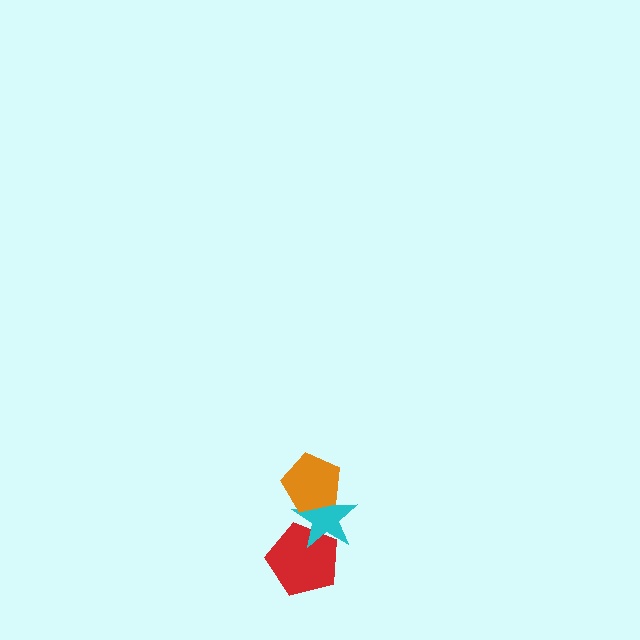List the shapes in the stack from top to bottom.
From top to bottom: the orange pentagon, the cyan star, the red pentagon.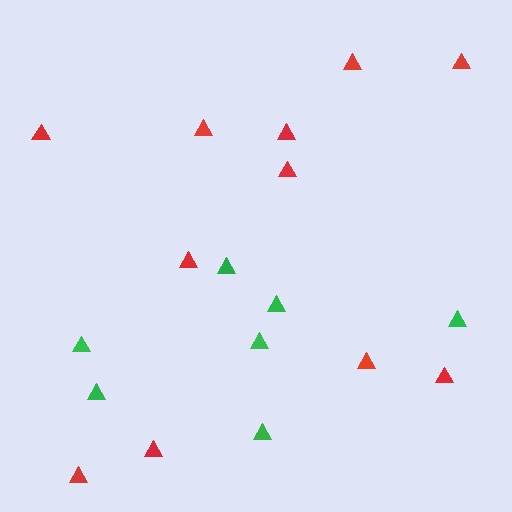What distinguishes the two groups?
There are 2 groups: one group of red triangles (11) and one group of green triangles (7).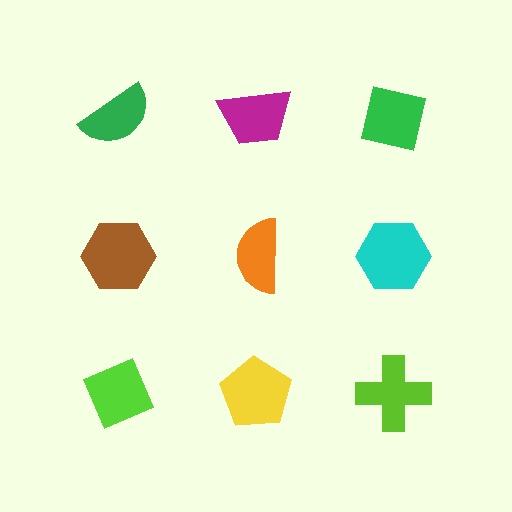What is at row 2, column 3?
A cyan hexagon.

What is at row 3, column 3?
A lime cross.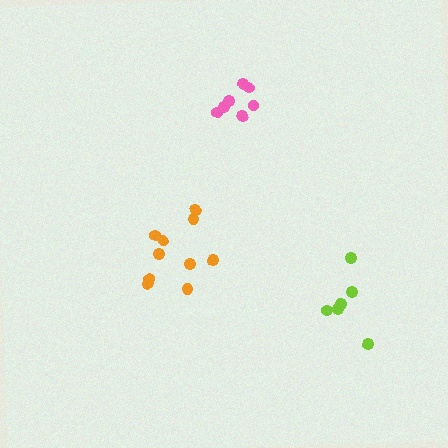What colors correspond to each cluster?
The clusters are colored: orange, pink, lime.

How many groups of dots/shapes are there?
There are 3 groups.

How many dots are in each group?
Group 1: 10 dots, Group 2: 7 dots, Group 3: 6 dots (23 total).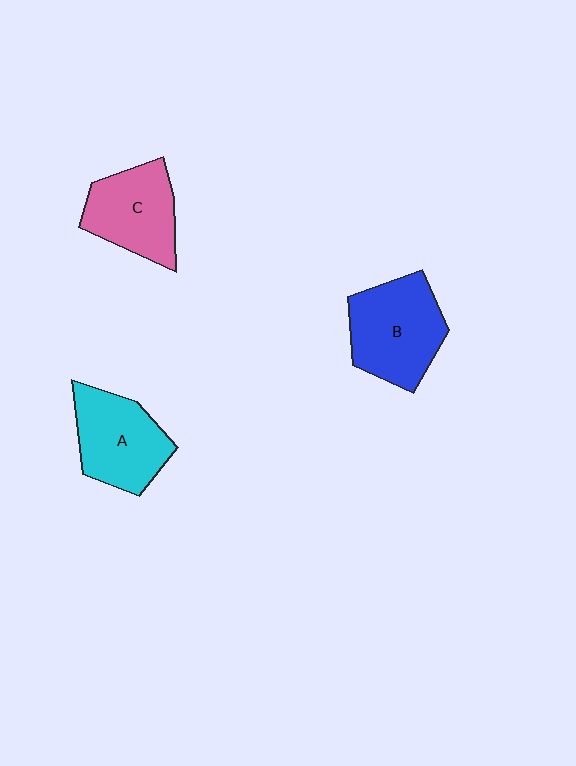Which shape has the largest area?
Shape B (blue).